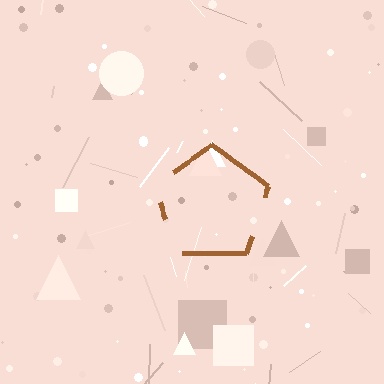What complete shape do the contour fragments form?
The contour fragments form a pentagon.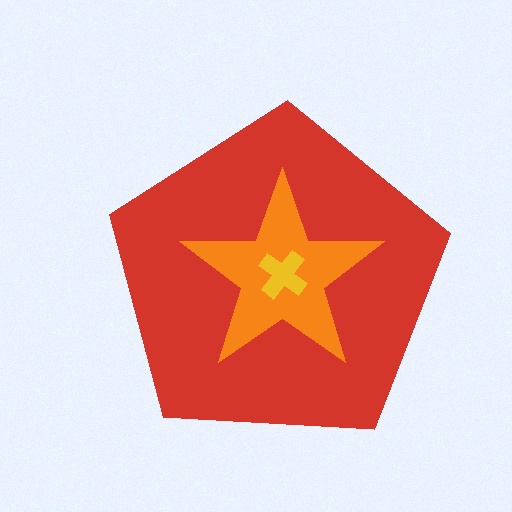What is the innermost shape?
The yellow cross.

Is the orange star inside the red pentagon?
Yes.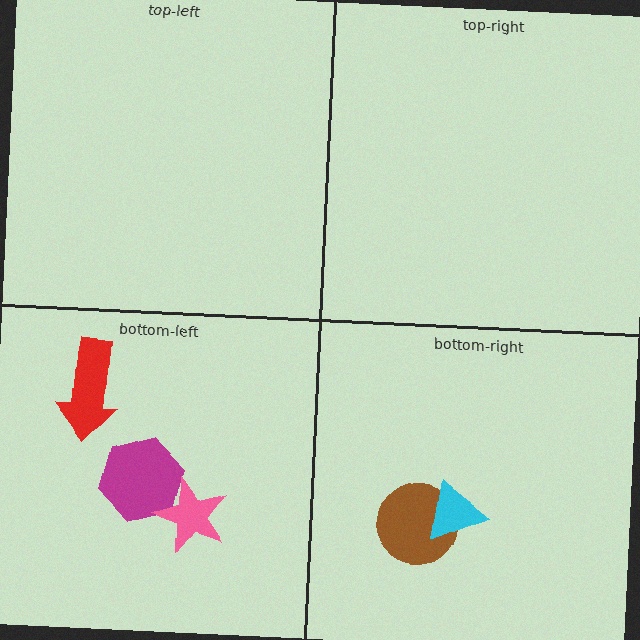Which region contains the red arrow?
The bottom-left region.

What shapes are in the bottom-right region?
The brown circle, the cyan triangle.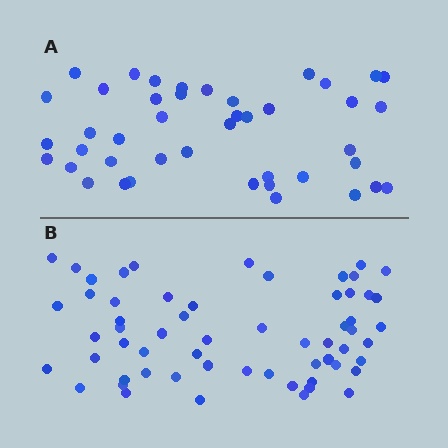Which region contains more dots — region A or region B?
Region B (the bottom region) has more dots.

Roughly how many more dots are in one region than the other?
Region B has approximately 15 more dots than region A.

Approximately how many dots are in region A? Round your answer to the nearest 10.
About 40 dots. (The exact count is 43, which rounds to 40.)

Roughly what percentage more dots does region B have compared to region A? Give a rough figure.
About 40% more.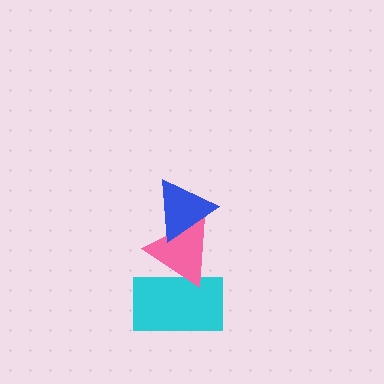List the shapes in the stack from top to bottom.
From top to bottom: the blue triangle, the pink triangle, the cyan rectangle.